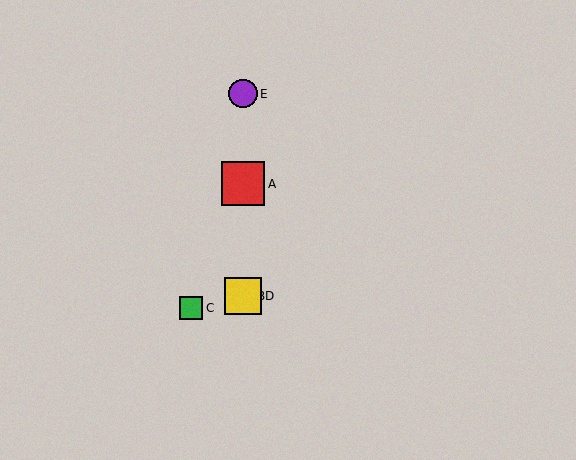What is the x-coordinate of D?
Object D is at x≈243.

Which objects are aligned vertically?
Objects A, B, D, E are aligned vertically.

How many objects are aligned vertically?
4 objects (A, B, D, E) are aligned vertically.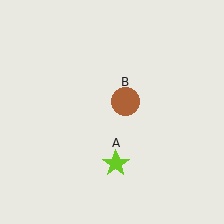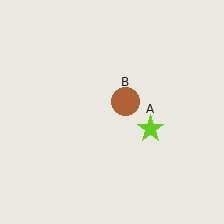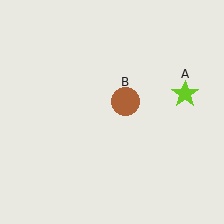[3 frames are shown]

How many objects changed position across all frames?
1 object changed position: lime star (object A).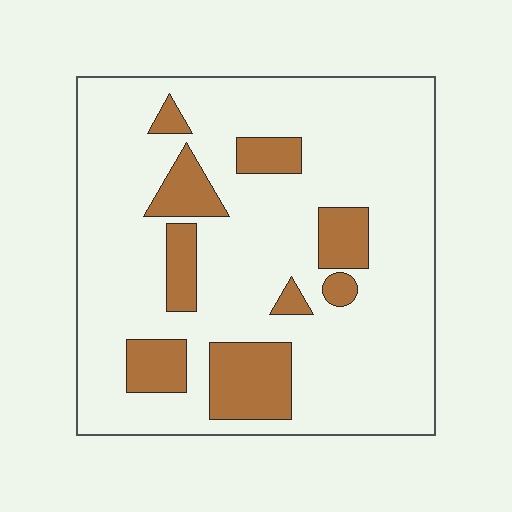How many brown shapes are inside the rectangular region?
9.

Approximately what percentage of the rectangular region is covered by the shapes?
Approximately 20%.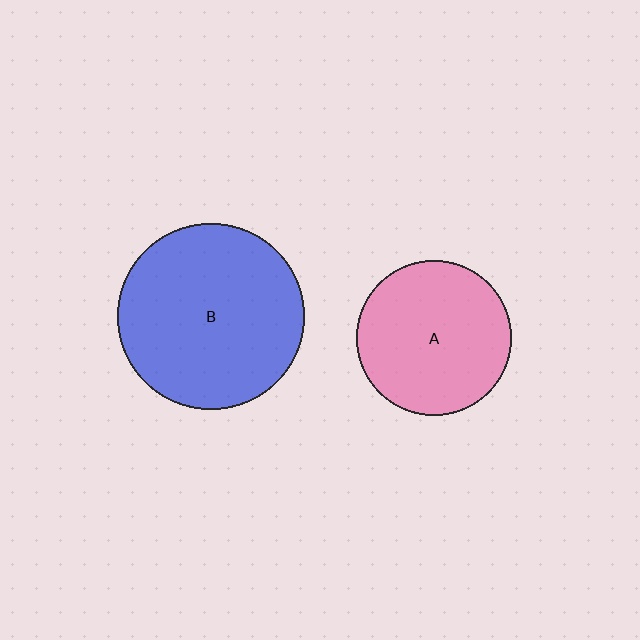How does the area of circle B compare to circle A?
Approximately 1.5 times.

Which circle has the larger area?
Circle B (blue).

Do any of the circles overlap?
No, none of the circles overlap.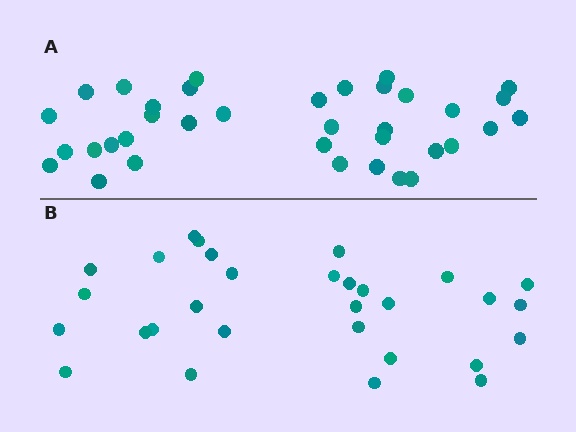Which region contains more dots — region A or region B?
Region A (the top region) has more dots.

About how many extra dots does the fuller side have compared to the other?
Region A has about 6 more dots than region B.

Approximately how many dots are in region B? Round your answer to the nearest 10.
About 30 dots.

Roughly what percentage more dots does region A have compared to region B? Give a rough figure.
About 20% more.